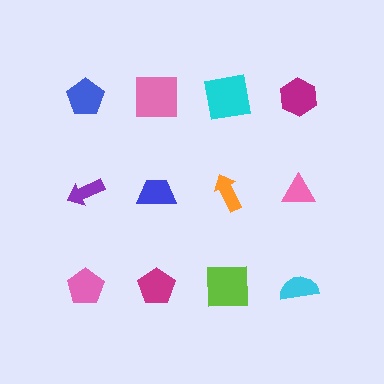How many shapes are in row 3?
4 shapes.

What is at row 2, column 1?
A purple arrow.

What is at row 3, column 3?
A lime square.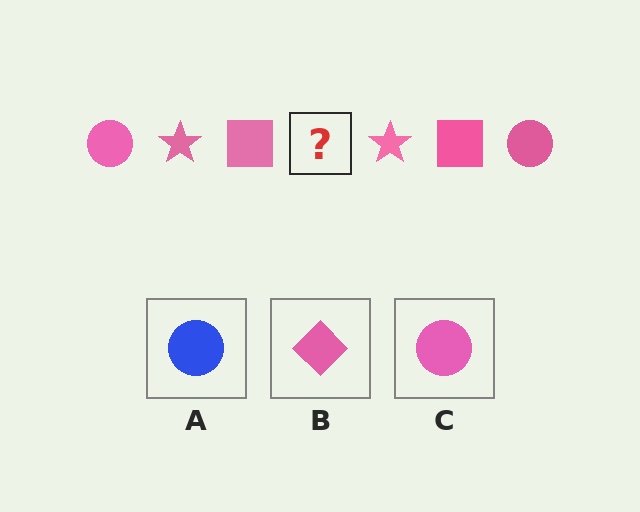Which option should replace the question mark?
Option C.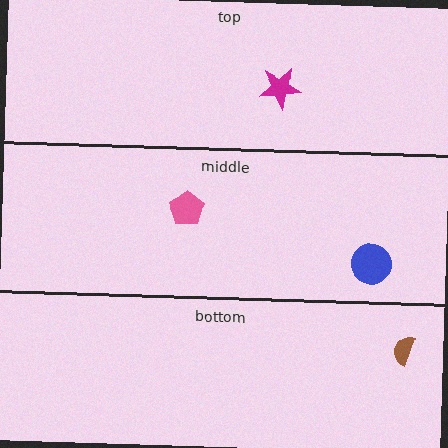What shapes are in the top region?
The magenta star.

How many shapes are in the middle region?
2.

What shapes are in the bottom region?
The brown semicircle.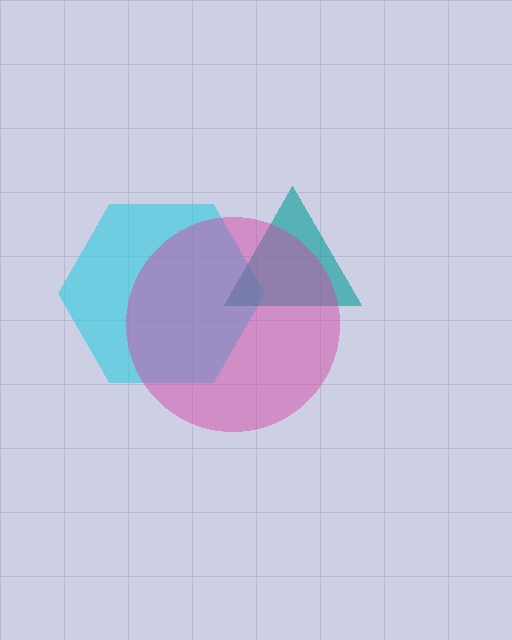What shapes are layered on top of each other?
The layered shapes are: a cyan hexagon, a teal triangle, a magenta circle.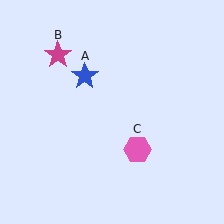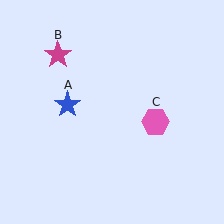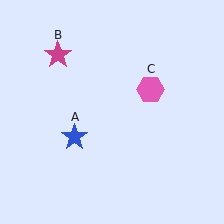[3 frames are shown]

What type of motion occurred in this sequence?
The blue star (object A), pink hexagon (object C) rotated counterclockwise around the center of the scene.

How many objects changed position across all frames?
2 objects changed position: blue star (object A), pink hexagon (object C).